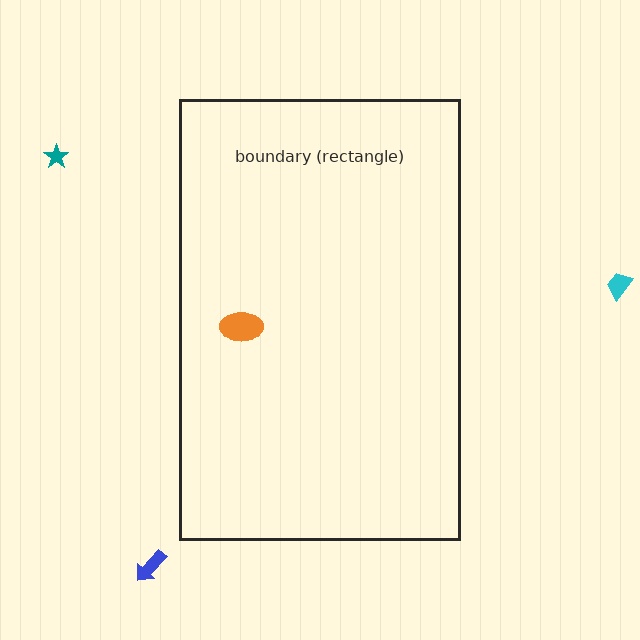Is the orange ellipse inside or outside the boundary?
Inside.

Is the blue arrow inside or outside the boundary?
Outside.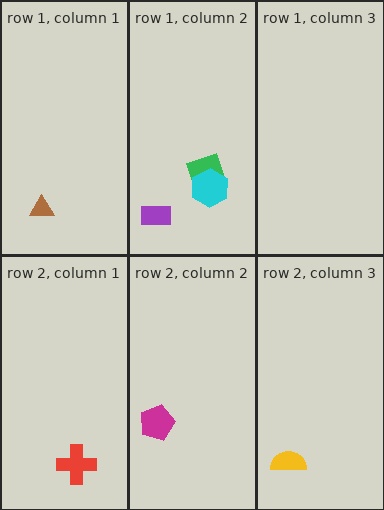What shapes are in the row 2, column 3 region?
The yellow semicircle.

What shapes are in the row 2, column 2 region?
The magenta pentagon.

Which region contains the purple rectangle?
The row 1, column 2 region.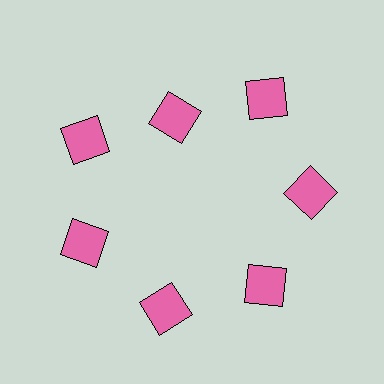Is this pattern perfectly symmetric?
No. The 7 pink squares are arranged in a ring, but one element near the 12 o'clock position is pulled inward toward the center, breaking the 7-fold rotational symmetry.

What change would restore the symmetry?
The symmetry would be restored by moving it outward, back onto the ring so that all 7 squares sit at equal angles and equal distance from the center.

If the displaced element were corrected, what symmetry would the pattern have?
It would have 7-fold rotational symmetry — the pattern would map onto itself every 51 degrees.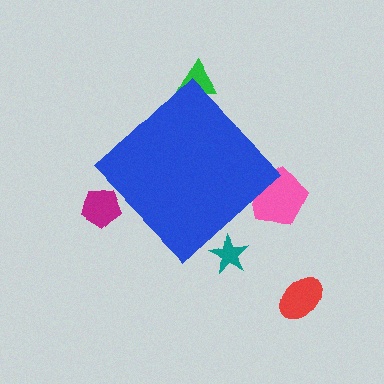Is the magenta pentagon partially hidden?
Yes, the magenta pentagon is partially hidden behind the blue diamond.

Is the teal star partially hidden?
Yes, the teal star is partially hidden behind the blue diamond.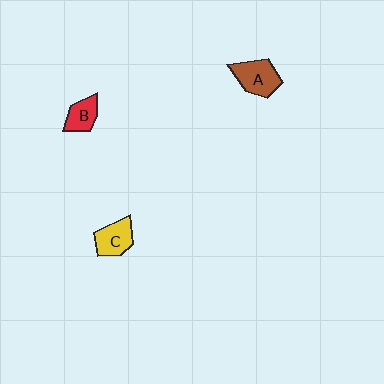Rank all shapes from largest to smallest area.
From largest to smallest: A (brown), C (yellow), B (red).